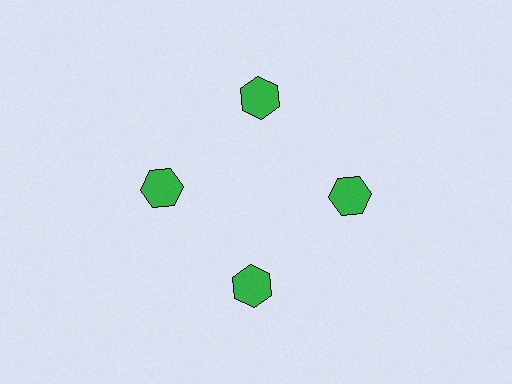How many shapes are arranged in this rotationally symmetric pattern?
There are 4 shapes, arranged in 4 groups of 1.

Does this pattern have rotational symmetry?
Yes, this pattern has 4-fold rotational symmetry. It looks the same after rotating 90 degrees around the center.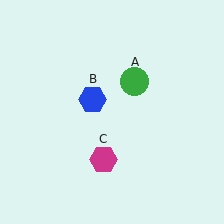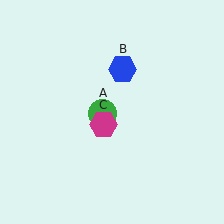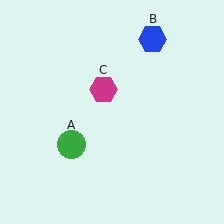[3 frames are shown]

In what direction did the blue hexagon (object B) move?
The blue hexagon (object B) moved up and to the right.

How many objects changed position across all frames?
3 objects changed position: green circle (object A), blue hexagon (object B), magenta hexagon (object C).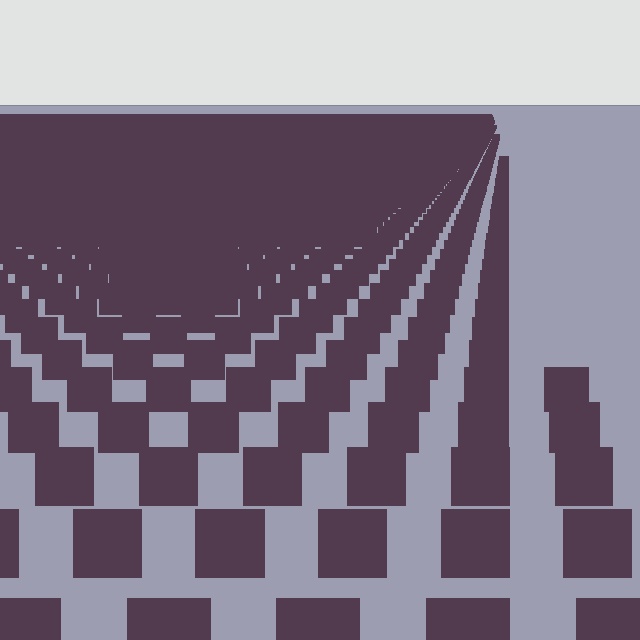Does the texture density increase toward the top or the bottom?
Density increases toward the top.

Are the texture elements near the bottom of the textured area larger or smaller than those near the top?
Larger. Near the bottom, elements are closer to the viewer and appear at a bigger on-screen size.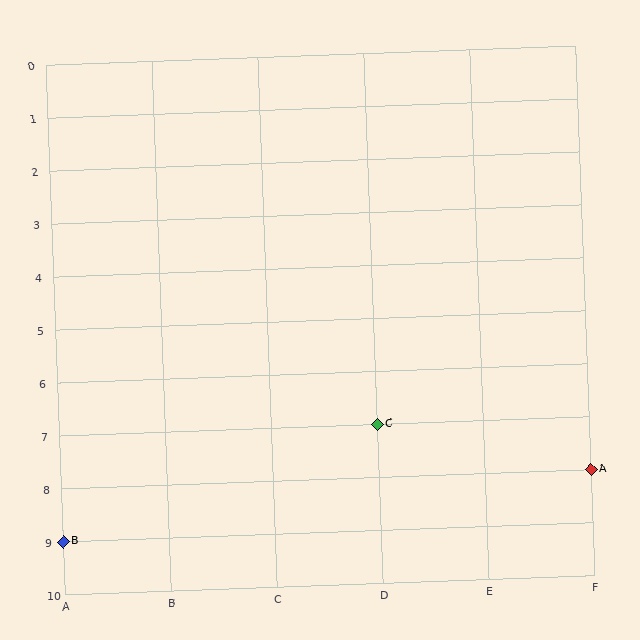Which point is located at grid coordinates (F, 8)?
Point A is at (F, 8).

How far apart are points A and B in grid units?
Points A and B are 5 columns and 1 row apart (about 5.1 grid units diagonally).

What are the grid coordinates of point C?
Point C is at grid coordinates (D, 7).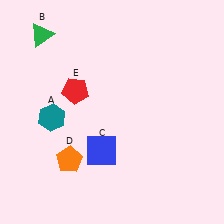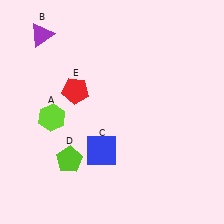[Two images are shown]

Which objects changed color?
A changed from teal to lime. B changed from green to purple. D changed from orange to lime.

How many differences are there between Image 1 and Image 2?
There are 3 differences between the two images.